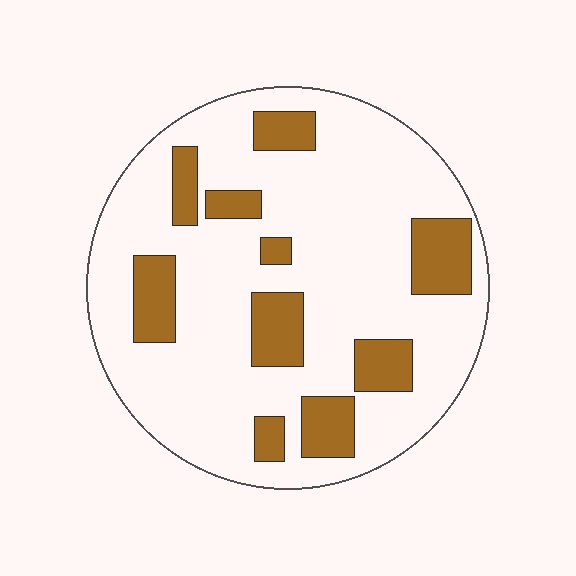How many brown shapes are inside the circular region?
10.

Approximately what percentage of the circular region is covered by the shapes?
Approximately 20%.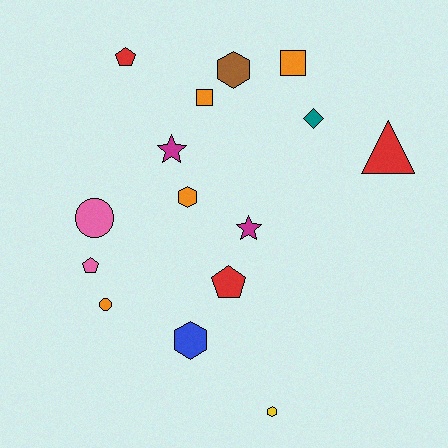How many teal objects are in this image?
There is 1 teal object.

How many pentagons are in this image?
There are 3 pentagons.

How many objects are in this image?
There are 15 objects.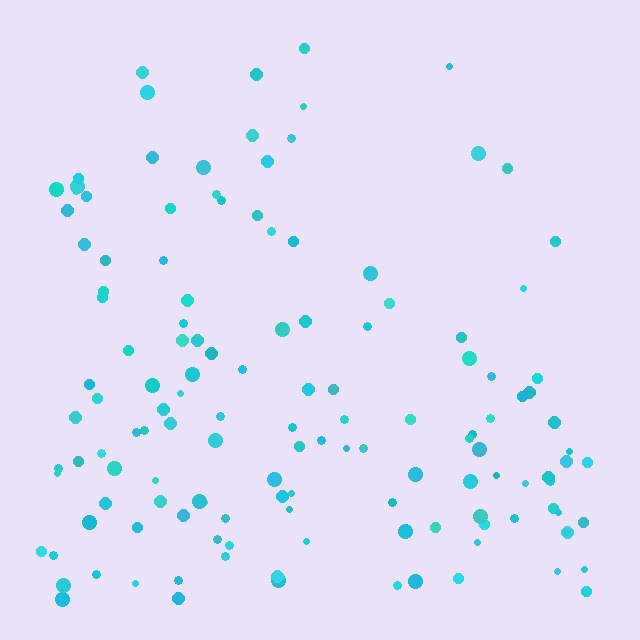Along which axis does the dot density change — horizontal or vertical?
Vertical.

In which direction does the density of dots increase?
From top to bottom, with the bottom side densest.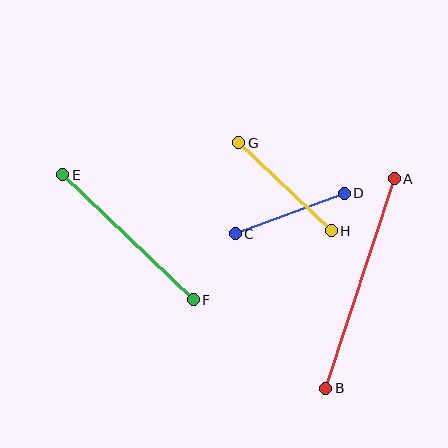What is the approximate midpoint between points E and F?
The midpoint is at approximately (128, 237) pixels.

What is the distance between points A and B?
The distance is approximately 220 pixels.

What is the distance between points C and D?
The distance is approximately 116 pixels.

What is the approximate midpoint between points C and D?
The midpoint is at approximately (290, 213) pixels.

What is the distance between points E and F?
The distance is approximately 181 pixels.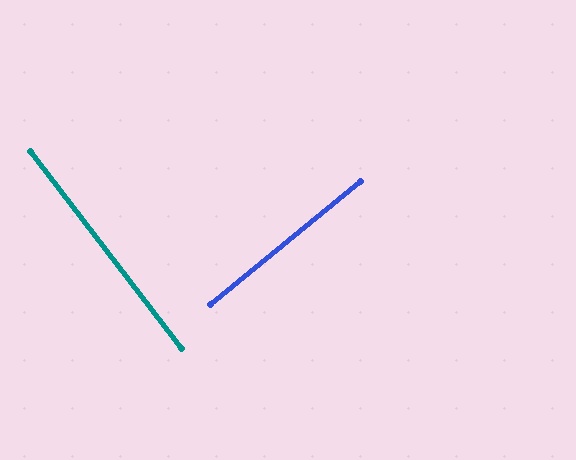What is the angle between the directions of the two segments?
Approximately 88 degrees.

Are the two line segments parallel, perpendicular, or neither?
Perpendicular — they meet at approximately 88°.